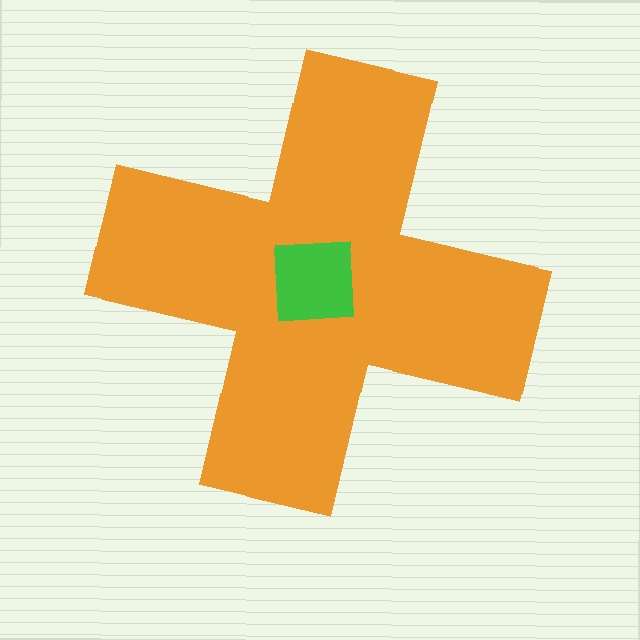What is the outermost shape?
The orange cross.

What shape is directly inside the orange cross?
The green square.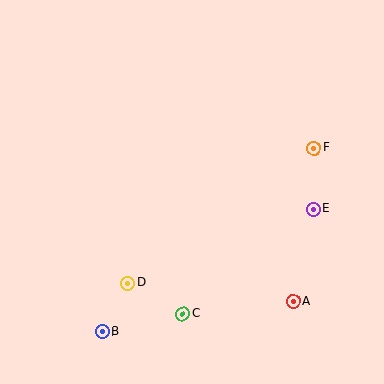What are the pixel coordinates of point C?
Point C is at (183, 314).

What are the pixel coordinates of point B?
Point B is at (102, 332).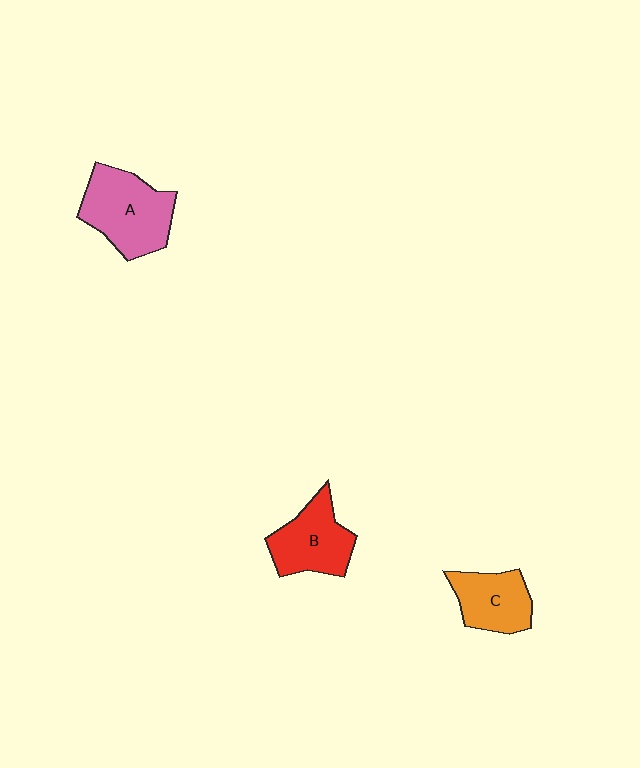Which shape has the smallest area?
Shape C (orange).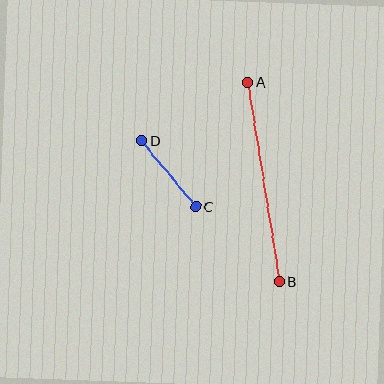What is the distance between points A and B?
The distance is approximately 202 pixels.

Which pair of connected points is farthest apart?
Points A and B are farthest apart.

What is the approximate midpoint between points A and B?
The midpoint is at approximately (263, 182) pixels.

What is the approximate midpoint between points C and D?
The midpoint is at approximately (169, 173) pixels.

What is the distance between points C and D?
The distance is approximately 85 pixels.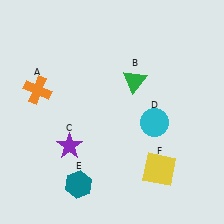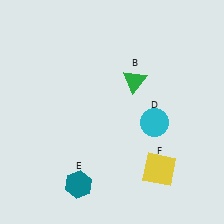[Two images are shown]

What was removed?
The orange cross (A), the purple star (C) were removed in Image 2.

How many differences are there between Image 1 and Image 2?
There are 2 differences between the two images.